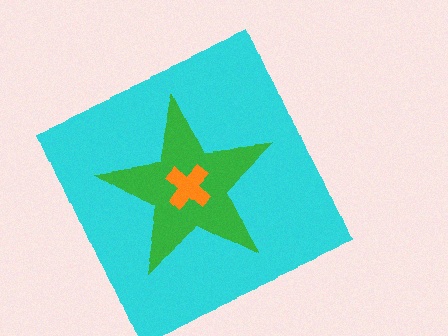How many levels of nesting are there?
3.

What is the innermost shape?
The orange cross.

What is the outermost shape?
The cyan square.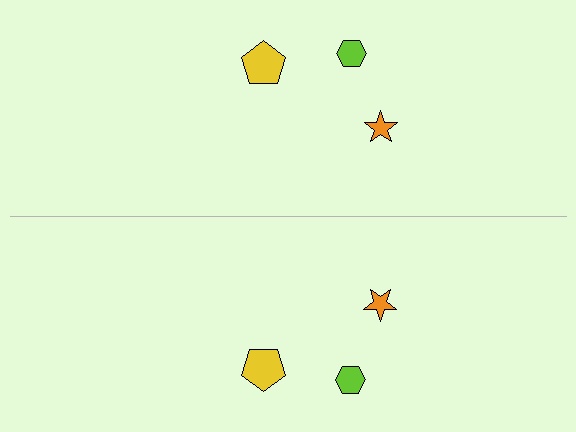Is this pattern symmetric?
Yes, this pattern has bilateral (reflection) symmetry.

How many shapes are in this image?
There are 6 shapes in this image.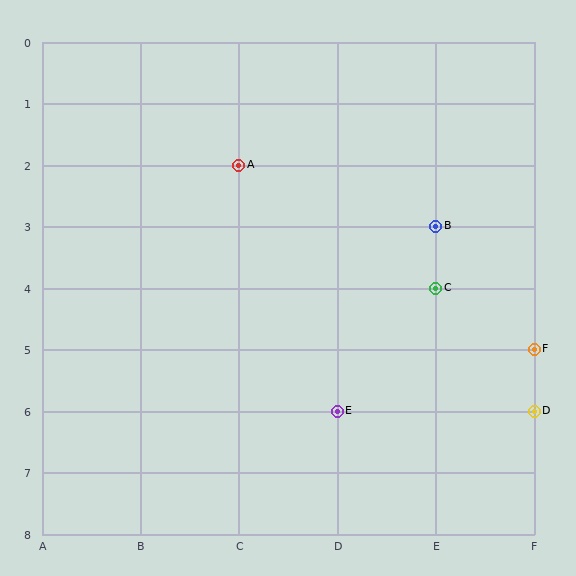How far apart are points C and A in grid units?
Points C and A are 2 columns and 2 rows apart (about 2.8 grid units diagonally).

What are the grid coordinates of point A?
Point A is at grid coordinates (C, 2).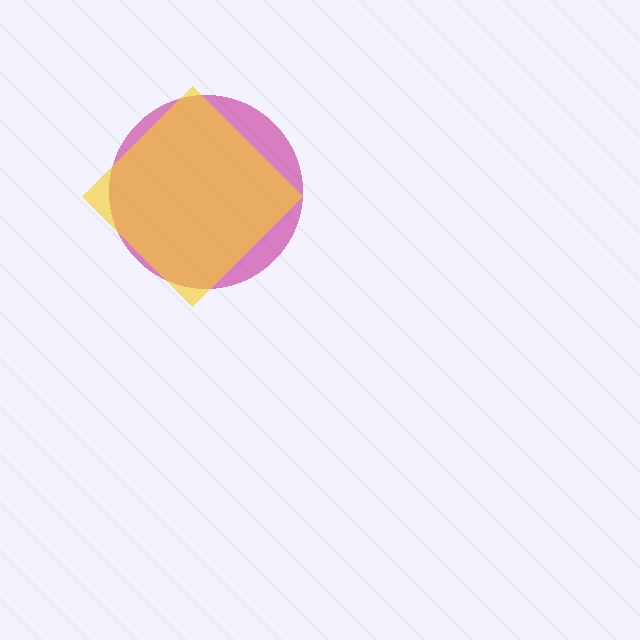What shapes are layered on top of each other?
The layered shapes are: a magenta circle, a yellow diamond.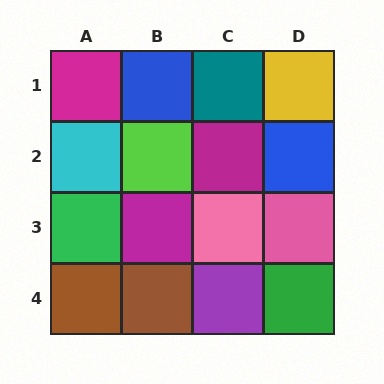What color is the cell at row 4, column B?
Brown.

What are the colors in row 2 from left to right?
Cyan, lime, magenta, blue.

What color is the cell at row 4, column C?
Purple.